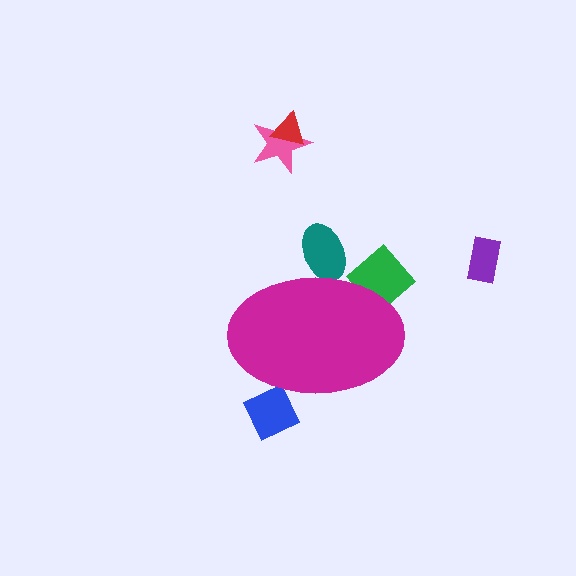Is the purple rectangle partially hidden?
No, the purple rectangle is fully visible.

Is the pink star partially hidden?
No, the pink star is fully visible.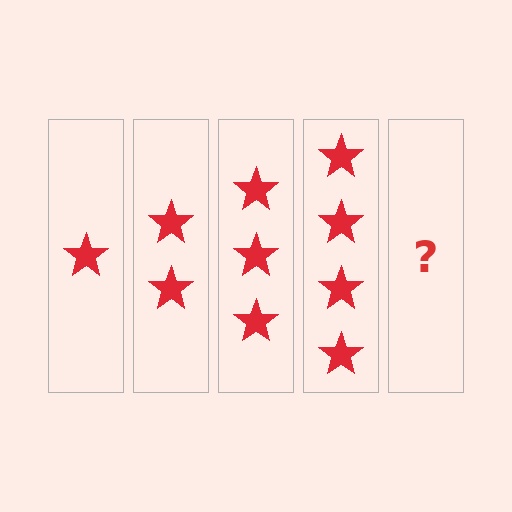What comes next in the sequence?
The next element should be 5 stars.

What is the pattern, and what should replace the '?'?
The pattern is that each step adds one more star. The '?' should be 5 stars.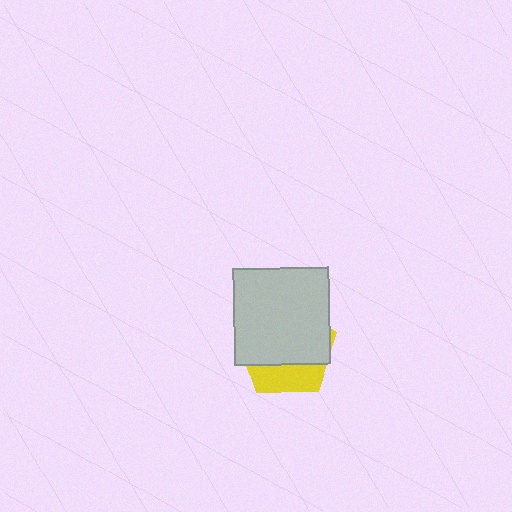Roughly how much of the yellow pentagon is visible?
A small part of it is visible (roughly 31%).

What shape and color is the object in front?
The object in front is a light gray square.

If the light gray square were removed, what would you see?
You would see the complete yellow pentagon.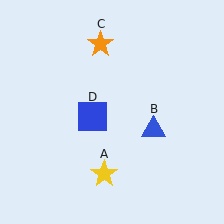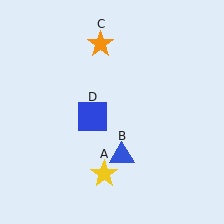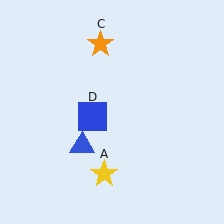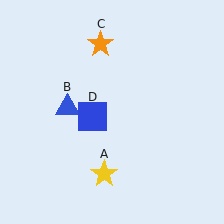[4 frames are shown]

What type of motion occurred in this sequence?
The blue triangle (object B) rotated clockwise around the center of the scene.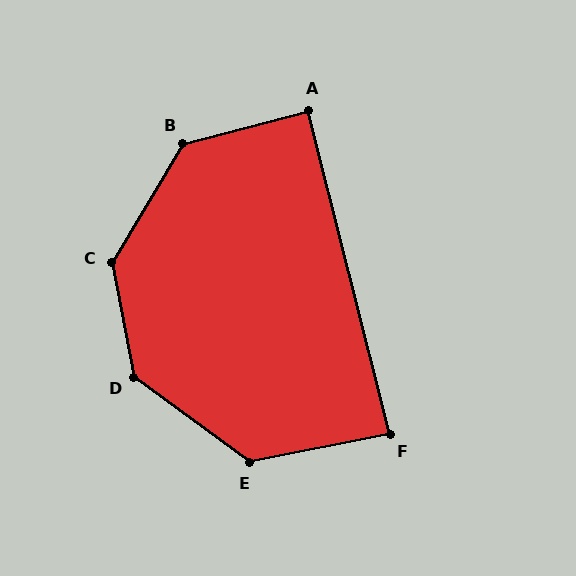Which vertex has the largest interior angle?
C, at approximately 138 degrees.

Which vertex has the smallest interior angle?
F, at approximately 87 degrees.